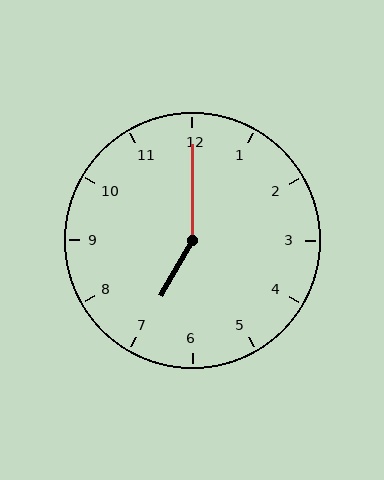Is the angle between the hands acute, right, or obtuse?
It is obtuse.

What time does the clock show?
7:00.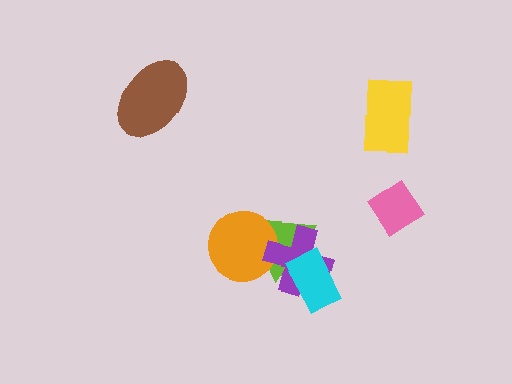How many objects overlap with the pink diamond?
0 objects overlap with the pink diamond.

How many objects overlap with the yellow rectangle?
0 objects overlap with the yellow rectangle.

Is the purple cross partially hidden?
Yes, it is partially covered by another shape.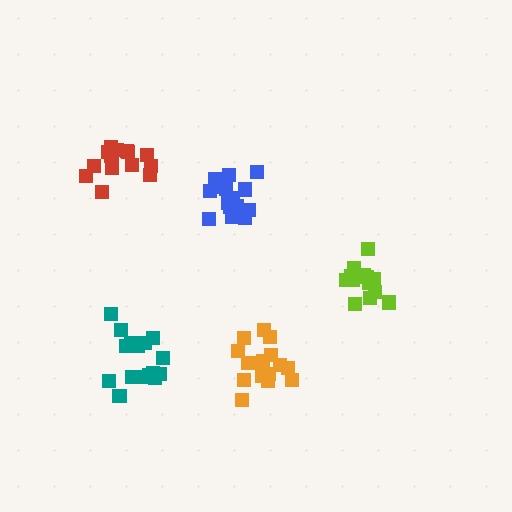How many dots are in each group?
Group 1: 17 dots, Group 2: 14 dots, Group 3: 14 dots, Group 4: 17 dots, Group 5: 17 dots (79 total).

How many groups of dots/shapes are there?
There are 5 groups.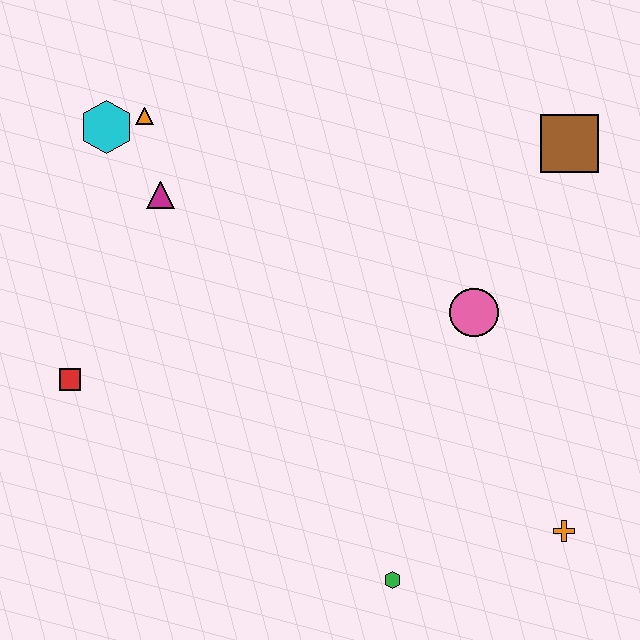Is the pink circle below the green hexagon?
No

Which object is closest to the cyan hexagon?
The orange triangle is closest to the cyan hexagon.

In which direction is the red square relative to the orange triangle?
The red square is below the orange triangle.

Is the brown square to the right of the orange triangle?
Yes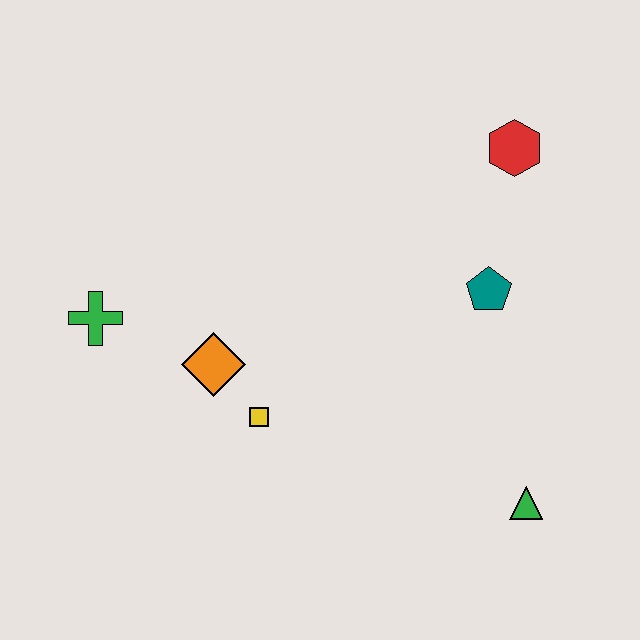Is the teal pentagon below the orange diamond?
No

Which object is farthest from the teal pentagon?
The green cross is farthest from the teal pentagon.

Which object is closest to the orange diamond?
The yellow square is closest to the orange diamond.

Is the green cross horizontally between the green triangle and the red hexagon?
No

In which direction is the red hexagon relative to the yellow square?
The red hexagon is above the yellow square.